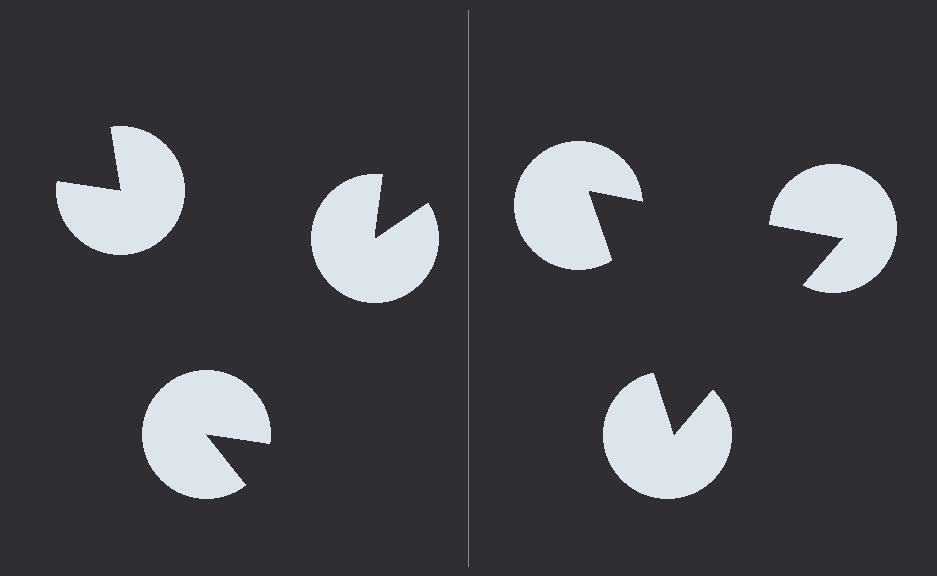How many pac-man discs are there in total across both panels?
6 — 3 on each side.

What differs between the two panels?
The pac-man discs are positioned identically on both sides; only the wedge orientations differ. On the right they align to a triangle; on the left they are misaligned.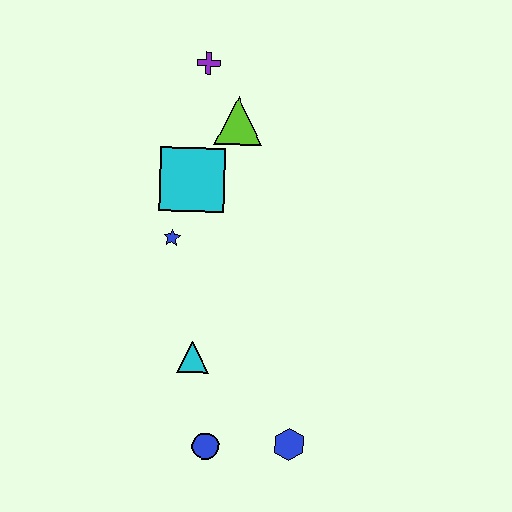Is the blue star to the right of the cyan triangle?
No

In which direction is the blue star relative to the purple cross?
The blue star is below the purple cross.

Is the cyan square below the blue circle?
No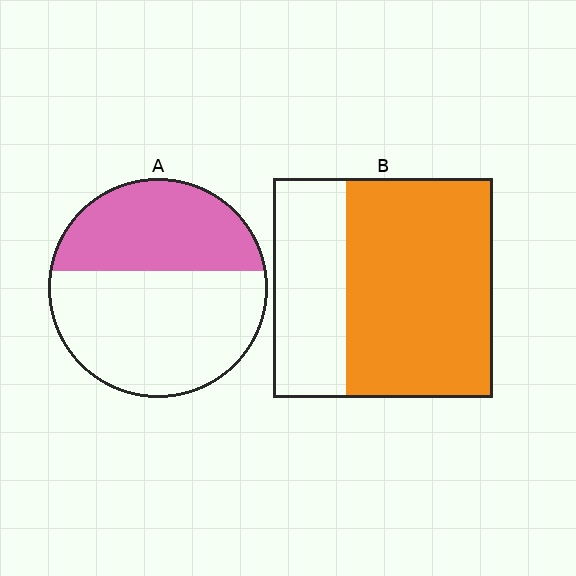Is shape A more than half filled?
No.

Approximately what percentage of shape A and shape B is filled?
A is approximately 40% and B is approximately 65%.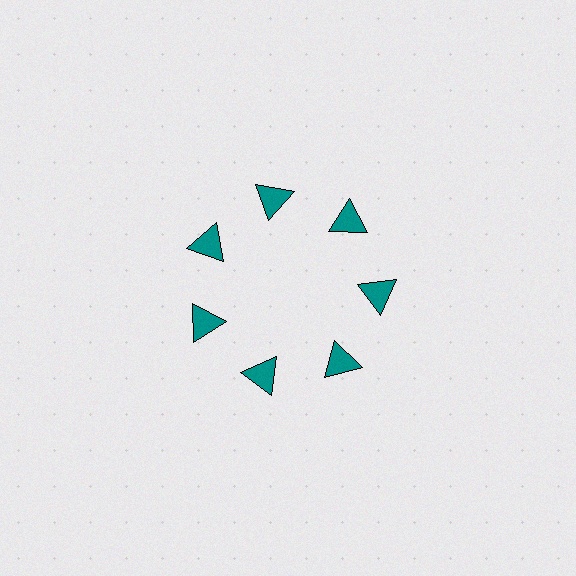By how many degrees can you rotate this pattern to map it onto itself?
The pattern maps onto itself every 51 degrees of rotation.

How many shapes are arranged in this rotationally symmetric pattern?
There are 7 shapes, arranged in 7 groups of 1.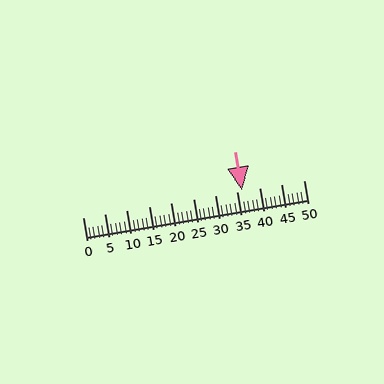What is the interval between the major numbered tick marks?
The major tick marks are spaced 5 units apart.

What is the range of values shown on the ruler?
The ruler shows values from 0 to 50.